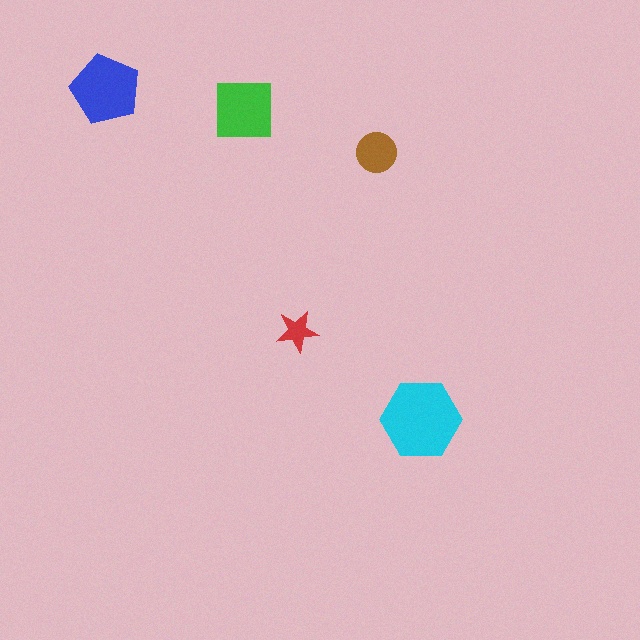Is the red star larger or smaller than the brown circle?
Smaller.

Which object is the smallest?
The red star.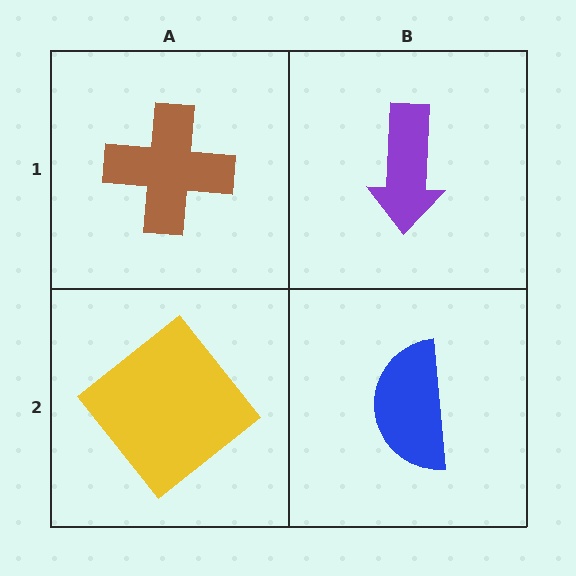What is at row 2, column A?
A yellow diamond.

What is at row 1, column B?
A purple arrow.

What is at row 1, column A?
A brown cross.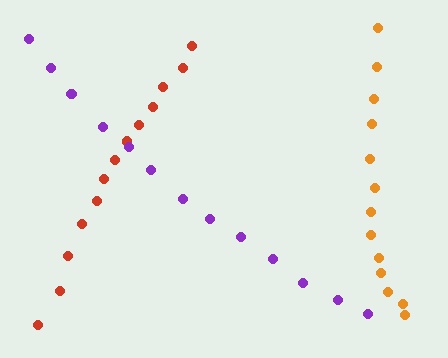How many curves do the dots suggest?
There are 3 distinct paths.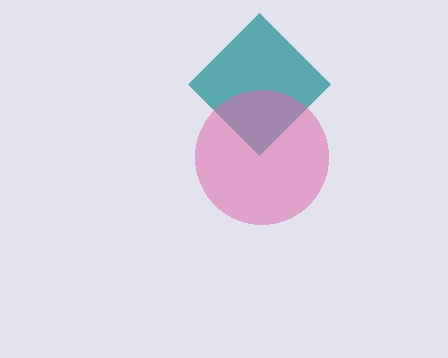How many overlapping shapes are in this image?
There are 2 overlapping shapes in the image.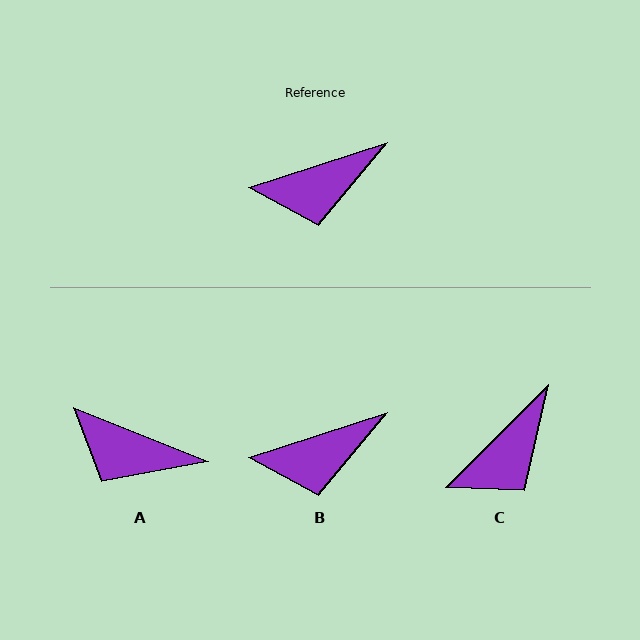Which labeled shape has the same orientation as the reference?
B.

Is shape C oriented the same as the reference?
No, it is off by about 27 degrees.